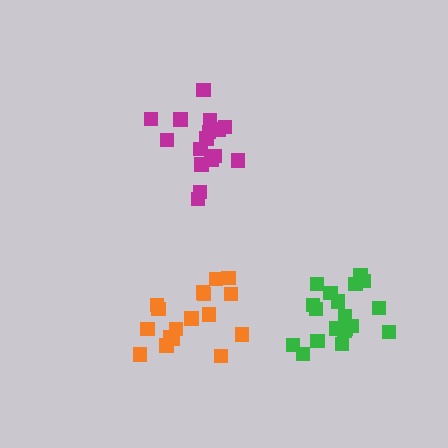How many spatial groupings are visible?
There are 3 spatial groupings.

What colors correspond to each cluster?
The clusters are colored: magenta, orange, green.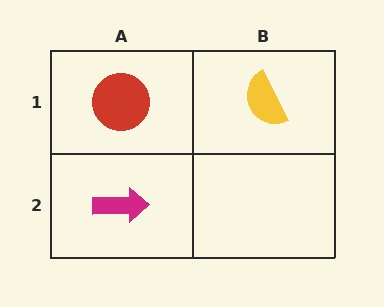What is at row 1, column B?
A yellow semicircle.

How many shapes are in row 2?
1 shape.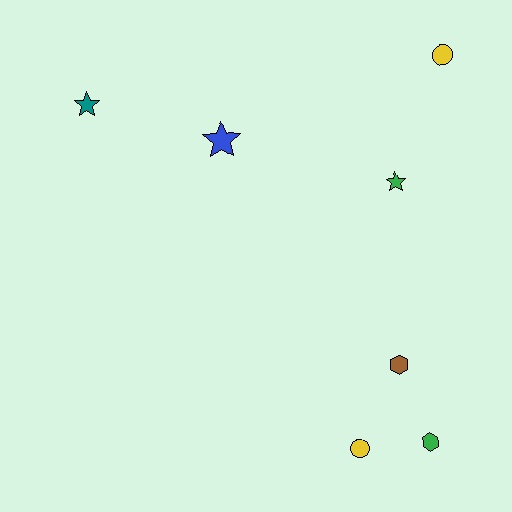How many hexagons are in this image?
There are 2 hexagons.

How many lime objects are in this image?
There are no lime objects.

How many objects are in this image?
There are 7 objects.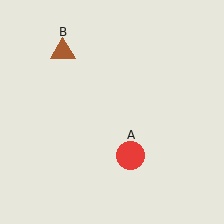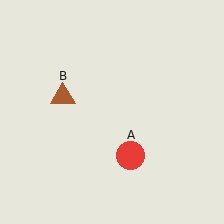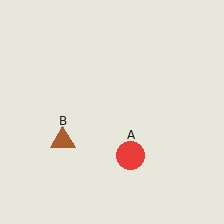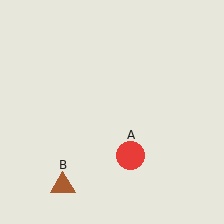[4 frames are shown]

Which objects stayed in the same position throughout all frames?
Red circle (object A) remained stationary.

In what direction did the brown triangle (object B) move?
The brown triangle (object B) moved down.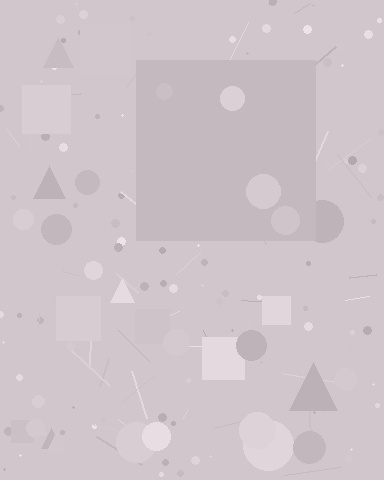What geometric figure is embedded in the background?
A square is embedded in the background.